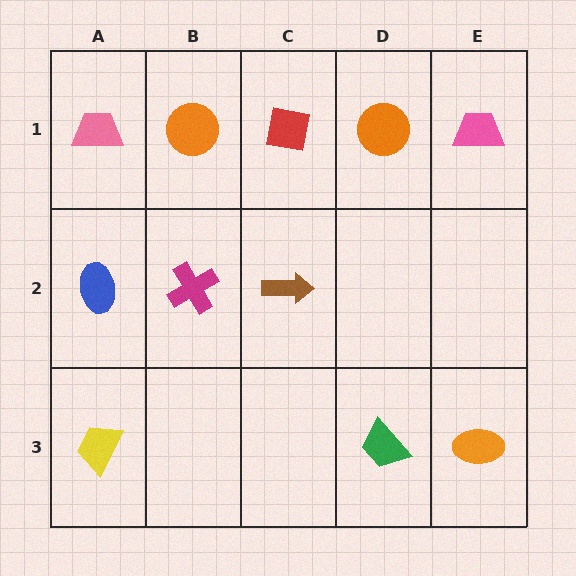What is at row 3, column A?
A yellow trapezoid.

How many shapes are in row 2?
3 shapes.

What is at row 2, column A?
A blue ellipse.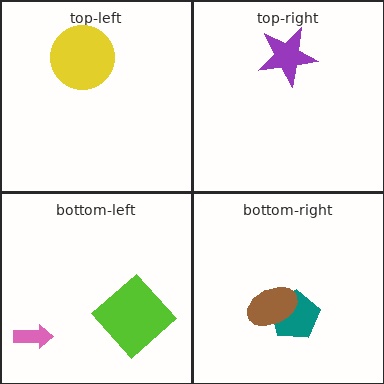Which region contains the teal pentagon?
The bottom-right region.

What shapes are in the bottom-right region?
The teal pentagon, the brown ellipse.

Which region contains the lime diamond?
The bottom-left region.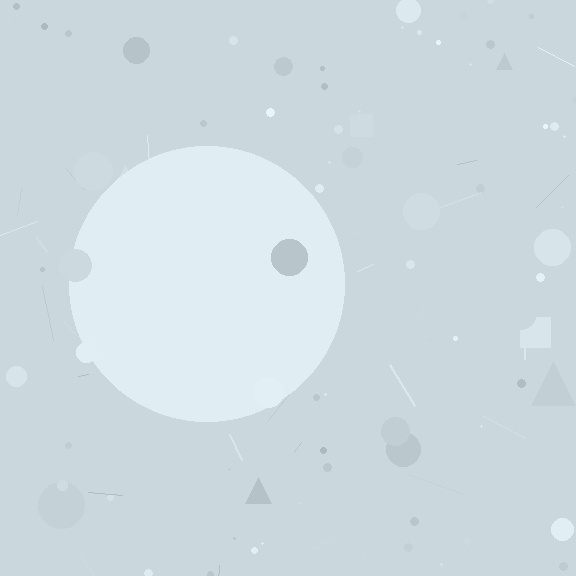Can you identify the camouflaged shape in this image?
The camouflaged shape is a circle.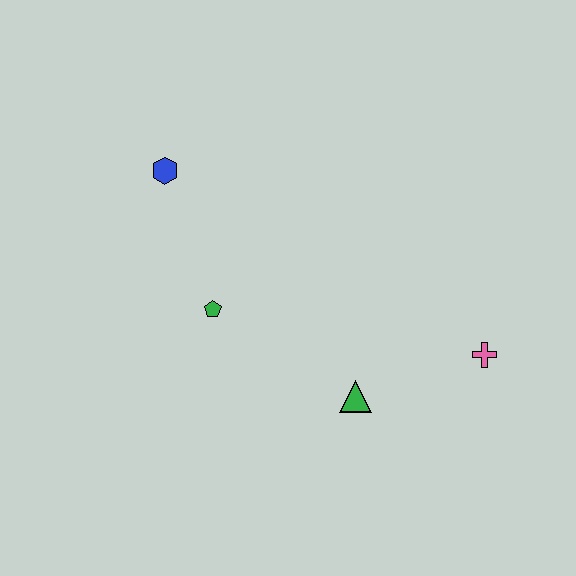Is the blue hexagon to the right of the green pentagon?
No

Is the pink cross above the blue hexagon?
No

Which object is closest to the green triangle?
The pink cross is closest to the green triangle.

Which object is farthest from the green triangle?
The blue hexagon is farthest from the green triangle.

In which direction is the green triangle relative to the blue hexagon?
The green triangle is below the blue hexagon.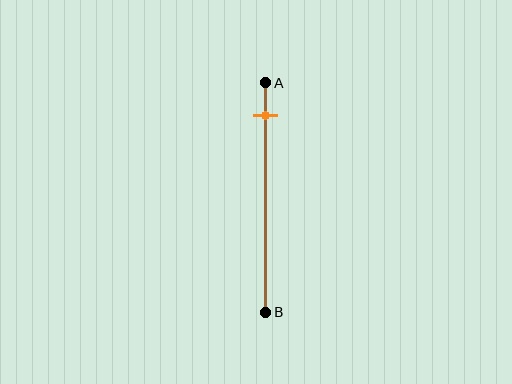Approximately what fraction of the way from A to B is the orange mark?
The orange mark is approximately 15% of the way from A to B.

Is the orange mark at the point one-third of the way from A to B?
No, the mark is at about 15% from A, not at the 33% one-third point.